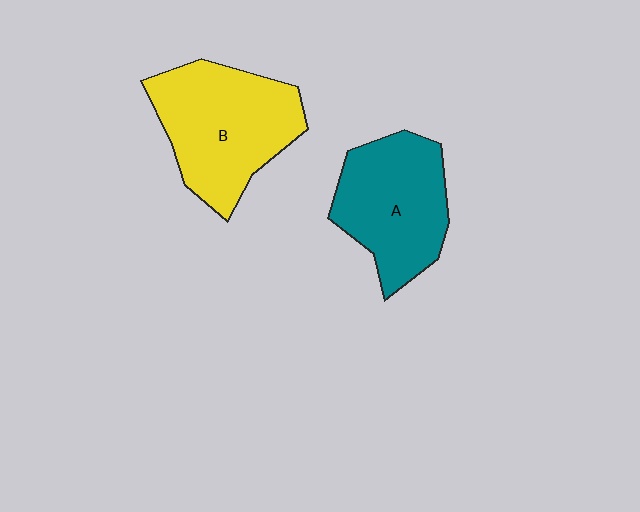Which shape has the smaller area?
Shape A (teal).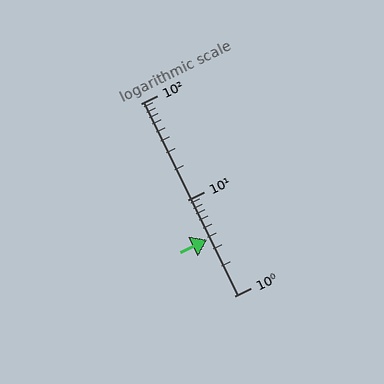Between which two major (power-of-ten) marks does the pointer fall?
The pointer is between 1 and 10.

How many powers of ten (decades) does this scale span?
The scale spans 2 decades, from 1 to 100.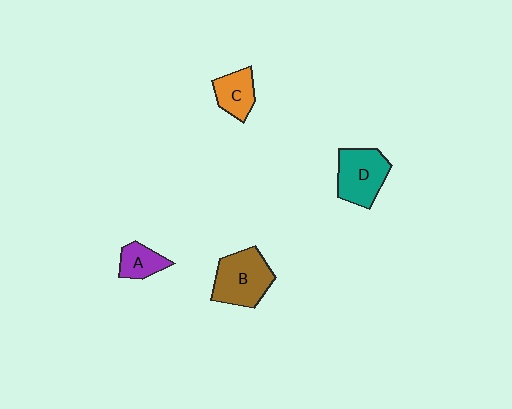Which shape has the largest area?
Shape B (brown).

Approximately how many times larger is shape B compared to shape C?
Approximately 1.7 times.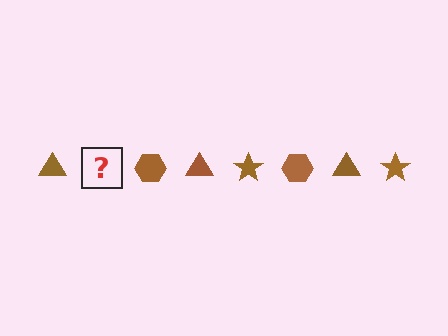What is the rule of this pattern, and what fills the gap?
The rule is that the pattern cycles through triangle, star, hexagon shapes in brown. The gap should be filled with a brown star.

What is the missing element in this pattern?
The missing element is a brown star.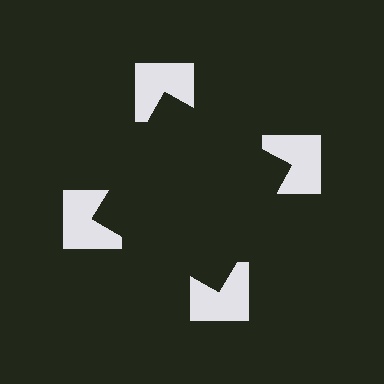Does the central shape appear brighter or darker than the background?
It typically appears slightly darker than the background, even though no actual brightness change is drawn.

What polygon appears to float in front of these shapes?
An illusory square — its edges are inferred from the aligned wedge cuts in the notched squares, not physically drawn.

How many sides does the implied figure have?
4 sides.